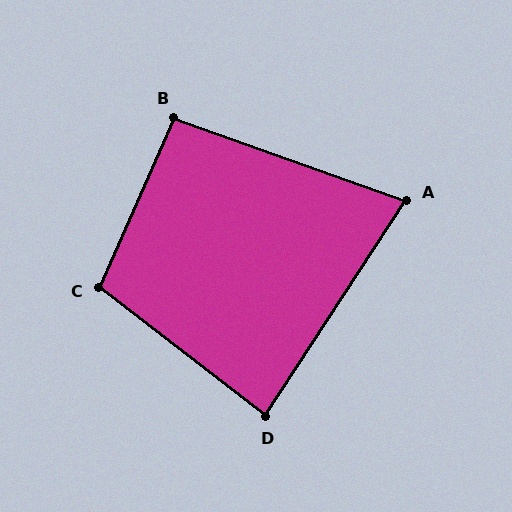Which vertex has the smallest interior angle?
A, at approximately 76 degrees.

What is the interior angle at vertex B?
Approximately 94 degrees (approximately right).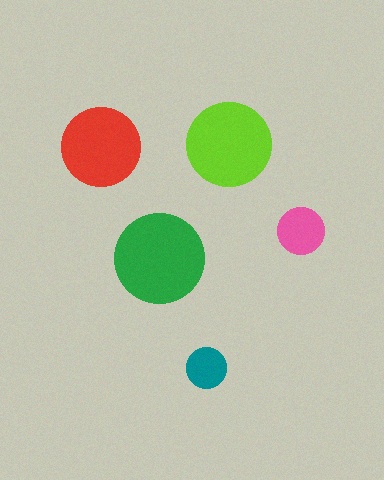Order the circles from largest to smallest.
the green one, the lime one, the red one, the pink one, the teal one.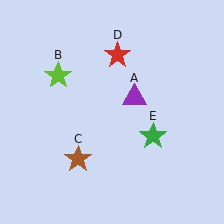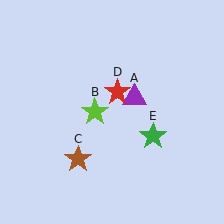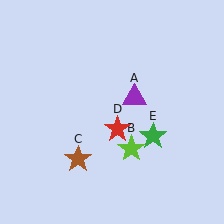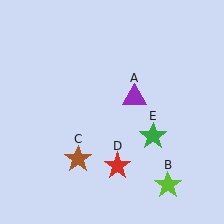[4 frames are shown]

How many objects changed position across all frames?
2 objects changed position: lime star (object B), red star (object D).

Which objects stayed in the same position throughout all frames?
Purple triangle (object A) and brown star (object C) and green star (object E) remained stationary.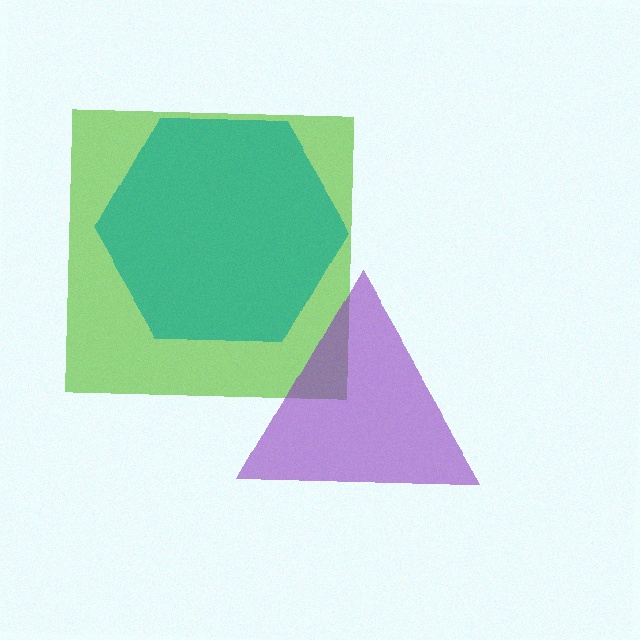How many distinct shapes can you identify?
There are 3 distinct shapes: a lime square, a purple triangle, a teal hexagon.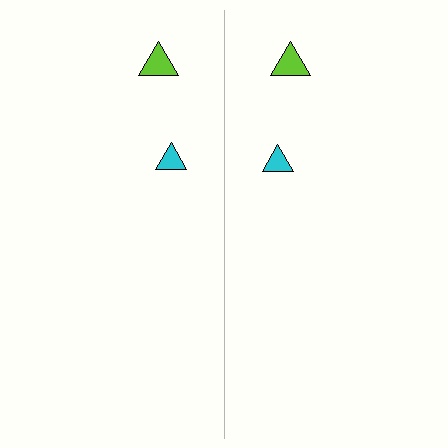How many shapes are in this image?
There are 4 shapes in this image.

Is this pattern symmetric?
Yes, this pattern has bilateral (reflection) symmetry.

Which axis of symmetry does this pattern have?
The pattern has a vertical axis of symmetry running through the center of the image.